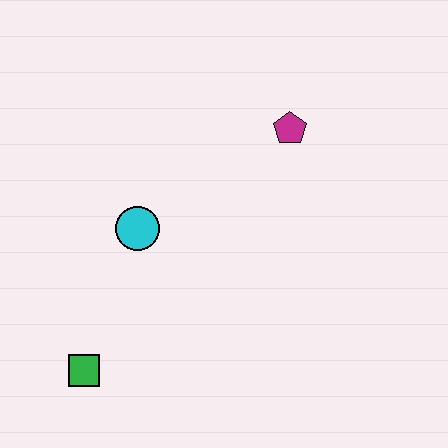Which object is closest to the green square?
The cyan circle is closest to the green square.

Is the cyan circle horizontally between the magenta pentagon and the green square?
Yes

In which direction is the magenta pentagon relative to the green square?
The magenta pentagon is above the green square.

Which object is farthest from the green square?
The magenta pentagon is farthest from the green square.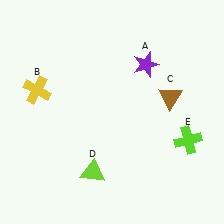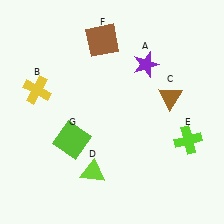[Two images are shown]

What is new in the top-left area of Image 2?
A brown square (F) was added in the top-left area of Image 2.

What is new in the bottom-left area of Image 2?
A lime square (G) was added in the bottom-left area of Image 2.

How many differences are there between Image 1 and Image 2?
There are 2 differences between the two images.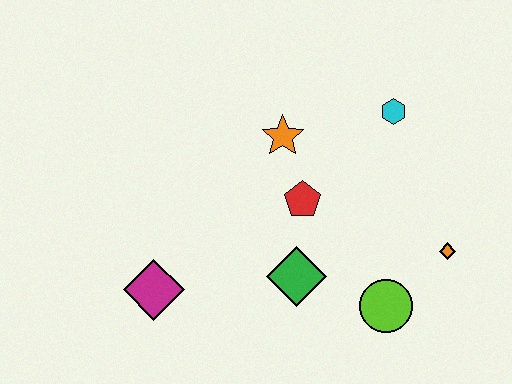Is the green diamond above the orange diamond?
No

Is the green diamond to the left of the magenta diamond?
No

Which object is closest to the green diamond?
The red pentagon is closest to the green diamond.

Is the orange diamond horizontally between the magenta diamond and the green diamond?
No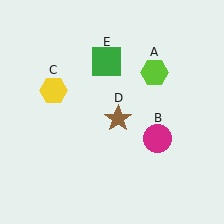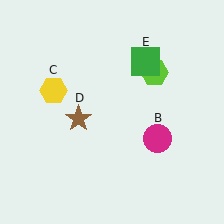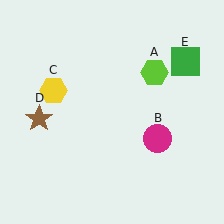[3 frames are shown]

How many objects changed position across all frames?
2 objects changed position: brown star (object D), green square (object E).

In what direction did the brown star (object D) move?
The brown star (object D) moved left.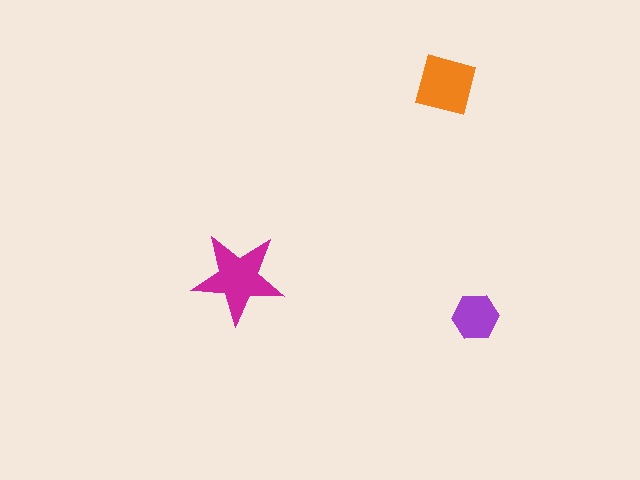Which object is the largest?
The magenta star.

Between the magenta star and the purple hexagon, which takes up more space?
The magenta star.